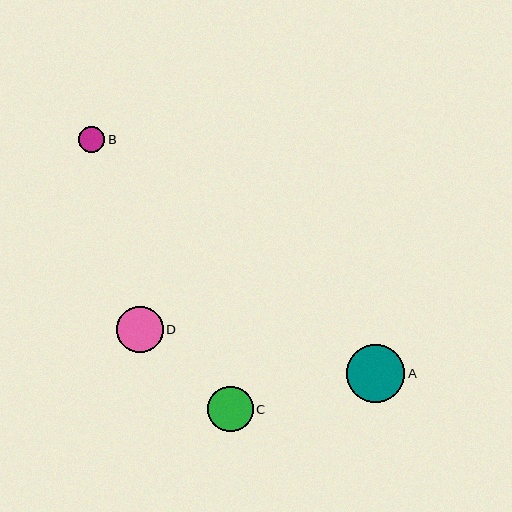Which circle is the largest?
Circle A is the largest with a size of approximately 58 pixels.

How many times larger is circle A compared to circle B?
Circle A is approximately 2.2 times the size of circle B.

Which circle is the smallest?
Circle B is the smallest with a size of approximately 26 pixels.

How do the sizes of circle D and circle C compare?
Circle D and circle C are approximately the same size.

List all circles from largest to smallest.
From largest to smallest: A, D, C, B.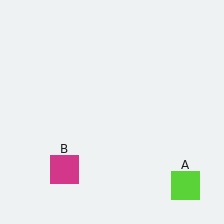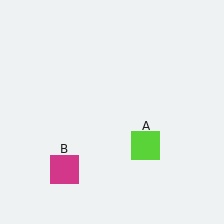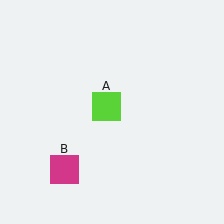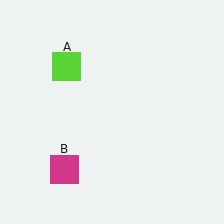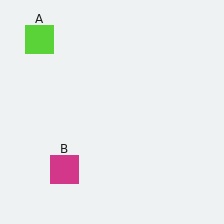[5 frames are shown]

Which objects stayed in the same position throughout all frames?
Magenta square (object B) remained stationary.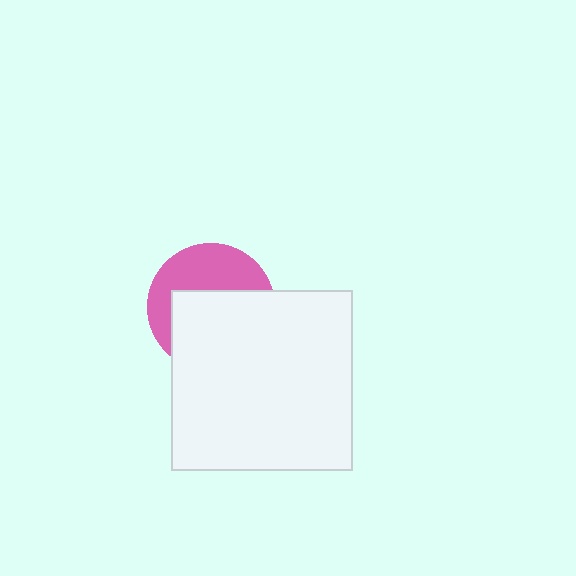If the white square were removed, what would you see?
You would see the complete pink circle.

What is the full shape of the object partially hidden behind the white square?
The partially hidden object is a pink circle.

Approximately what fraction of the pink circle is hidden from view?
Roughly 57% of the pink circle is hidden behind the white square.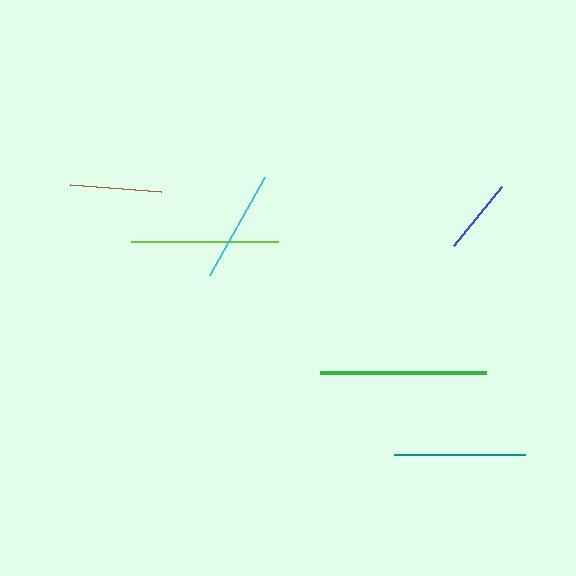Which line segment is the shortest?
The blue line is the shortest at approximately 76 pixels.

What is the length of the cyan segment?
The cyan segment is approximately 112 pixels long.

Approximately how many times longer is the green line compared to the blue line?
The green line is approximately 2.2 times the length of the blue line.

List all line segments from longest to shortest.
From longest to shortest: green, lime, teal, cyan, brown, blue.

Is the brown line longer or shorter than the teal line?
The teal line is longer than the brown line.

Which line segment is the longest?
The green line is the longest at approximately 166 pixels.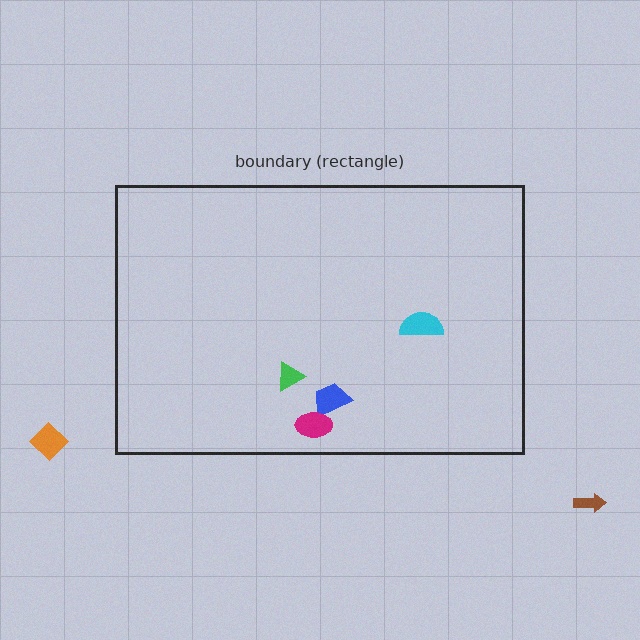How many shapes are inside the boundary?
4 inside, 2 outside.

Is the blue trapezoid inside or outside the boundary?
Inside.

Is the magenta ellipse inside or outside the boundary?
Inside.